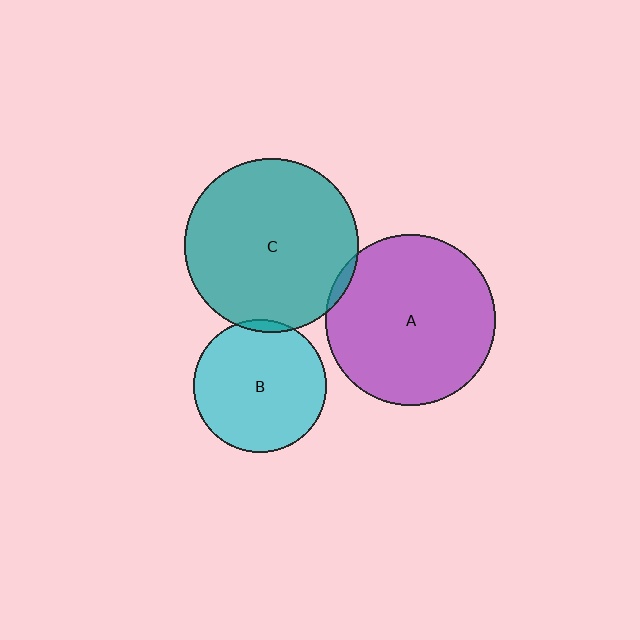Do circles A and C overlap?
Yes.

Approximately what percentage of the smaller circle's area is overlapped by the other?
Approximately 5%.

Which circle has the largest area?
Circle C (teal).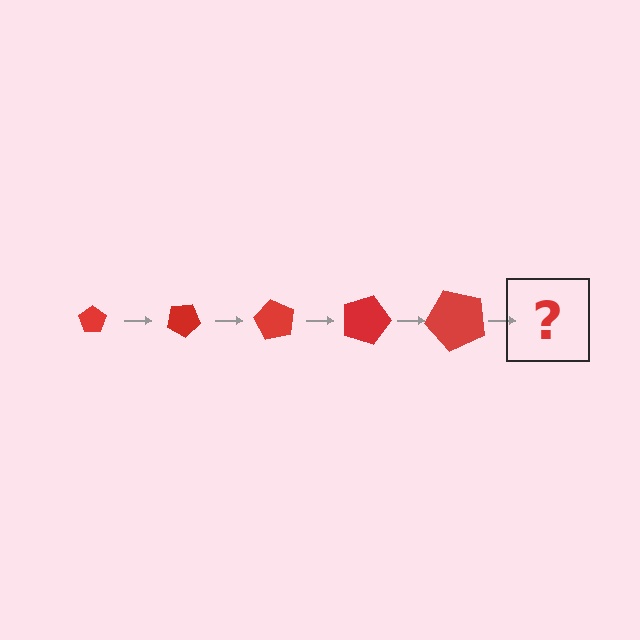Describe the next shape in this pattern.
It should be a pentagon, larger than the previous one and rotated 150 degrees from the start.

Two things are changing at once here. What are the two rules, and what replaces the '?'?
The two rules are that the pentagon grows larger each step and it rotates 30 degrees each step. The '?' should be a pentagon, larger than the previous one and rotated 150 degrees from the start.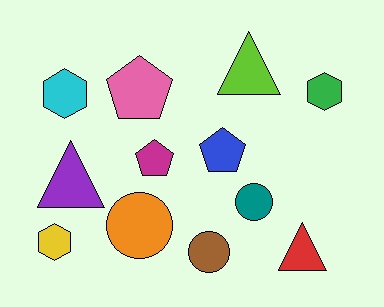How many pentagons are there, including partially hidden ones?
There are 3 pentagons.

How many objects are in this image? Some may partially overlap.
There are 12 objects.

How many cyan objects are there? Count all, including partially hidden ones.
There is 1 cyan object.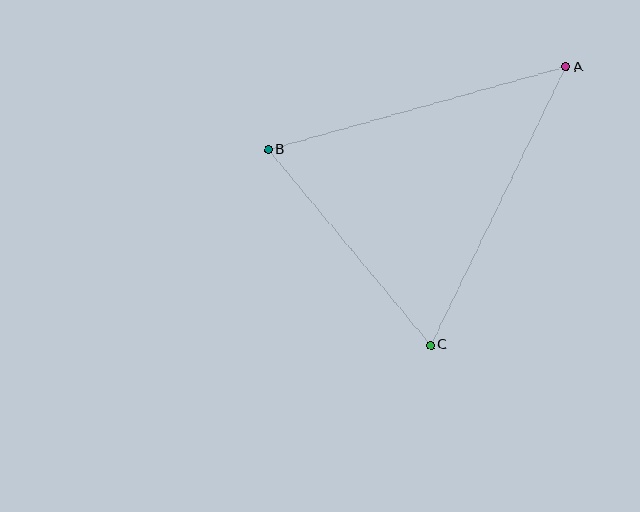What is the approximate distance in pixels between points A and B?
The distance between A and B is approximately 309 pixels.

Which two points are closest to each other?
Points B and C are closest to each other.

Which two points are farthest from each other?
Points A and C are farthest from each other.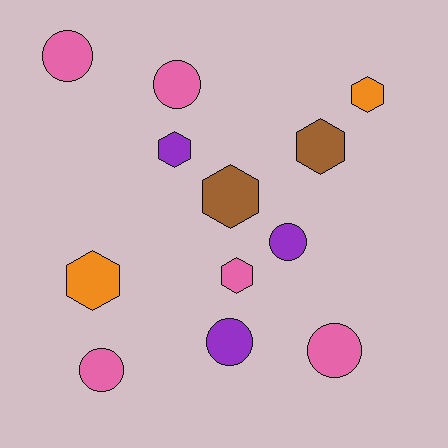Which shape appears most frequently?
Hexagon, with 6 objects.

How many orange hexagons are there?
There are 2 orange hexagons.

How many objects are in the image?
There are 12 objects.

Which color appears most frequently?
Pink, with 5 objects.